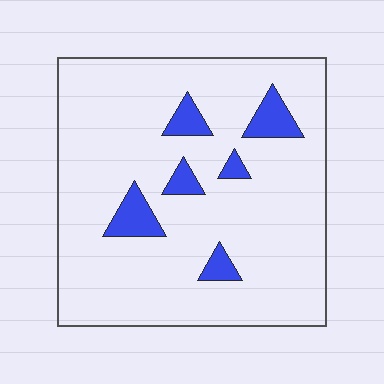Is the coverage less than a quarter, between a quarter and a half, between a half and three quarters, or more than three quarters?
Less than a quarter.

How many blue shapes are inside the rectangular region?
6.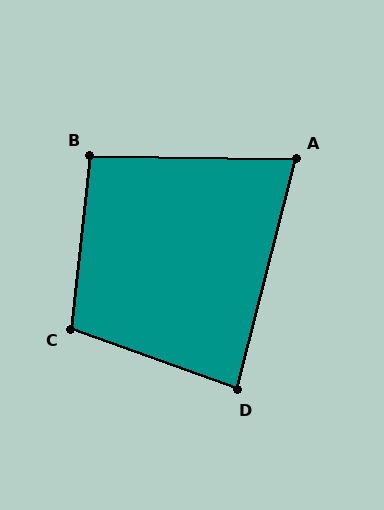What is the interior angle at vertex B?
Approximately 96 degrees (obtuse).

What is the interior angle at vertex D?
Approximately 84 degrees (acute).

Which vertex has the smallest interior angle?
A, at approximately 76 degrees.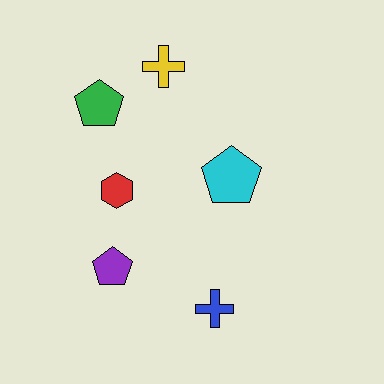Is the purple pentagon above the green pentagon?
No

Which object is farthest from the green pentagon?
The blue cross is farthest from the green pentagon.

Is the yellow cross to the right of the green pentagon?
Yes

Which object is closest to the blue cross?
The purple pentagon is closest to the blue cross.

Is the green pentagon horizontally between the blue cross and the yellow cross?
No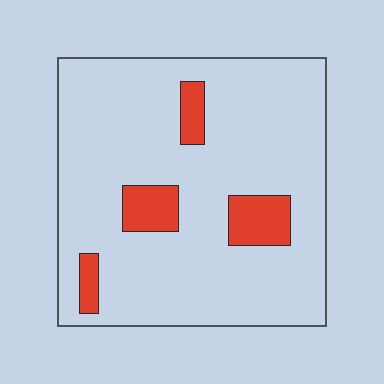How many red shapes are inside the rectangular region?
4.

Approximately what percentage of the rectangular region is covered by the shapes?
Approximately 10%.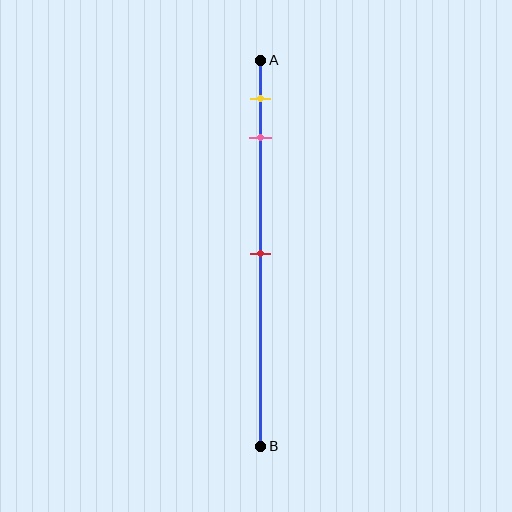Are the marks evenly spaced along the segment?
No, the marks are not evenly spaced.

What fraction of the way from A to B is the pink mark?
The pink mark is approximately 20% (0.2) of the way from A to B.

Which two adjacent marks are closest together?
The yellow and pink marks are the closest adjacent pair.